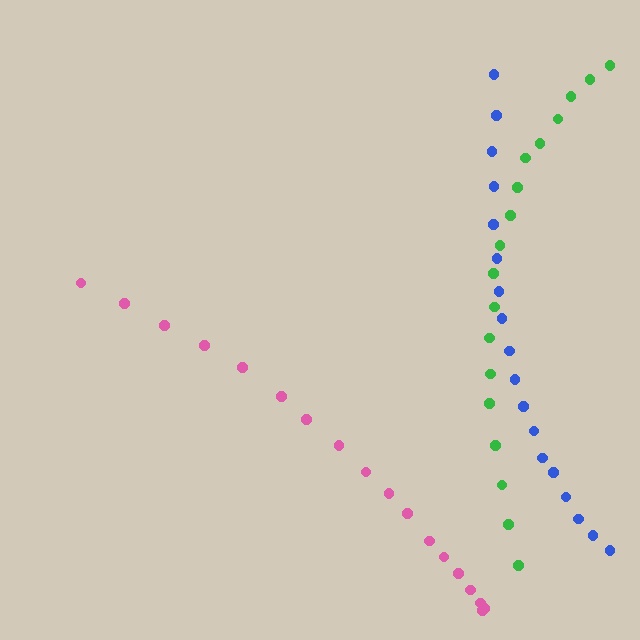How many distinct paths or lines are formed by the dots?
There are 3 distinct paths.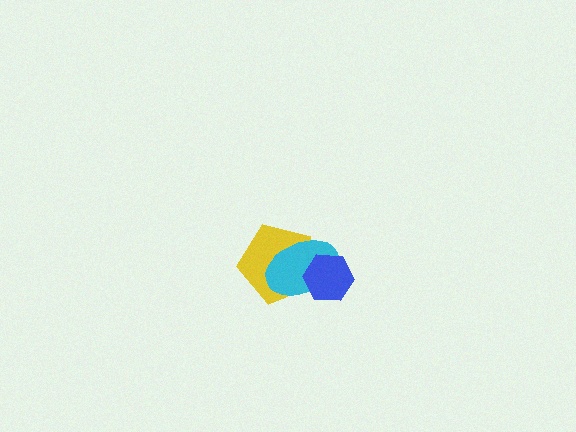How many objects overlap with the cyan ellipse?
2 objects overlap with the cyan ellipse.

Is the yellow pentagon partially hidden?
Yes, it is partially covered by another shape.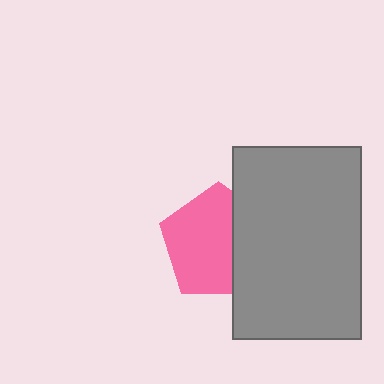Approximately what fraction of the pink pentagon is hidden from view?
Roughly 35% of the pink pentagon is hidden behind the gray rectangle.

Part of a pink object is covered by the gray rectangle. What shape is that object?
It is a pentagon.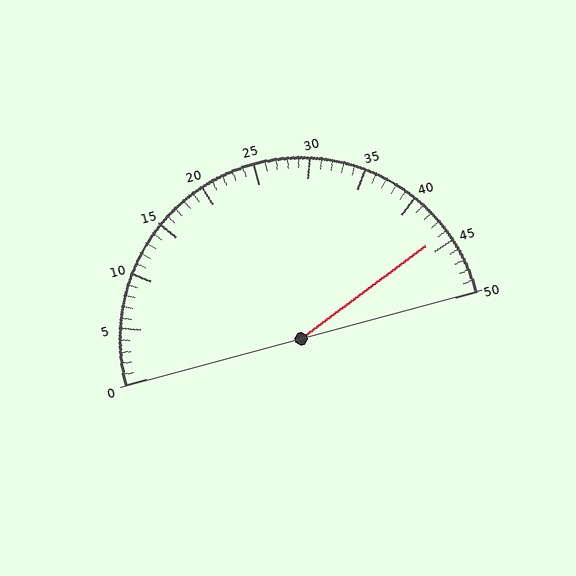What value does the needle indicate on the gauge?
The needle indicates approximately 44.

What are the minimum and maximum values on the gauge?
The gauge ranges from 0 to 50.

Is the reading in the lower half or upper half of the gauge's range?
The reading is in the upper half of the range (0 to 50).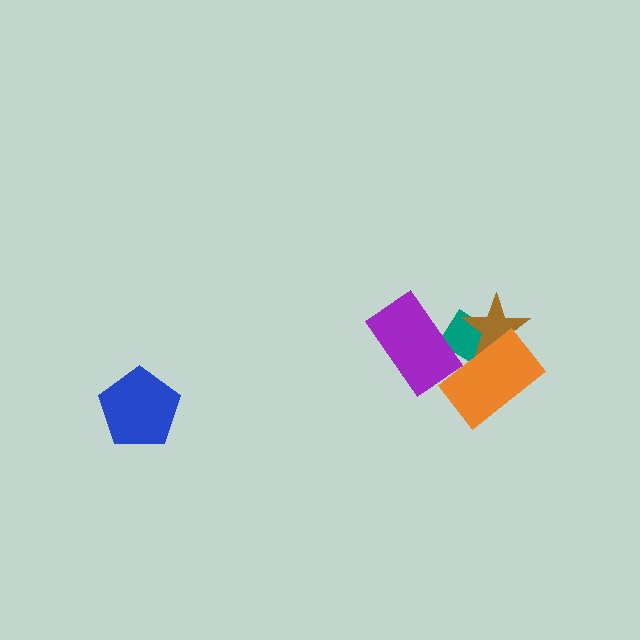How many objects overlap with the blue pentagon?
0 objects overlap with the blue pentagon.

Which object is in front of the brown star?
The orange rectangle is in front of the brown star.